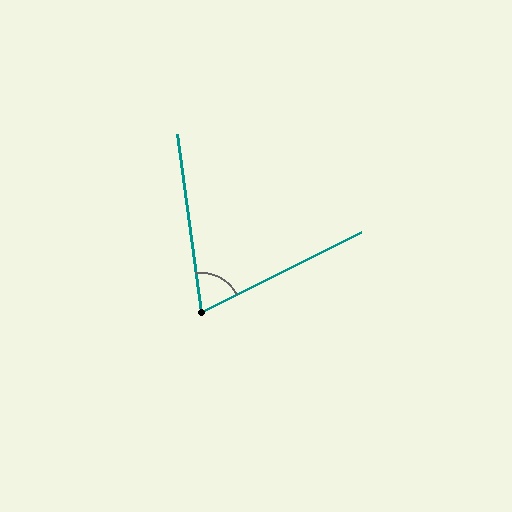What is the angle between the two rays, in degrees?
Approximately 71 degrees.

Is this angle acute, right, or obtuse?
It is acute.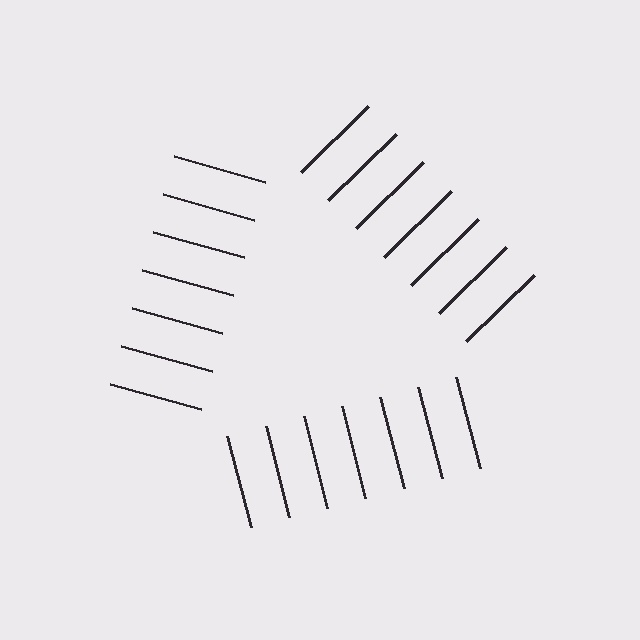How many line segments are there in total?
21 — 7 along each of the 3 edges.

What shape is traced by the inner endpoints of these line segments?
An illusory triangle — the line segments terminate on its edges but no continuous stroke is drawn.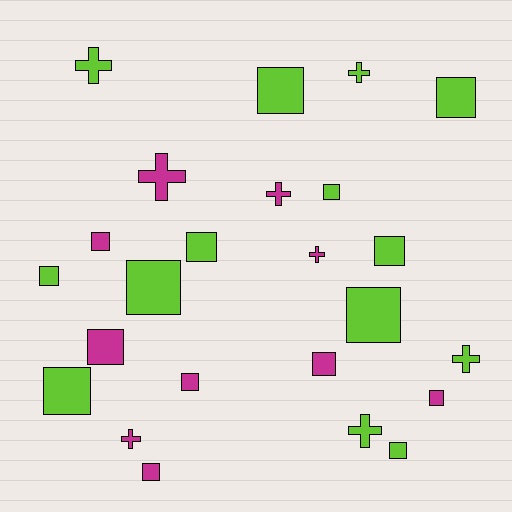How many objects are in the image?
There are 24 objects.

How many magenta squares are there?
There are 6 magenta squares.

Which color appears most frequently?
Lime, with 14 objects.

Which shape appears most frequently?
Square, with 16 objects.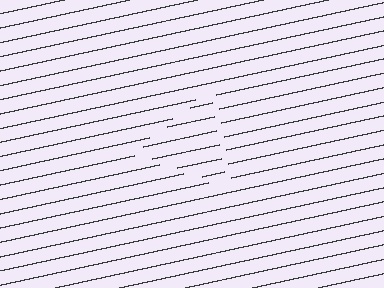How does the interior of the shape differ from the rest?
The interior of the shape contains the same grating, shifted by half a period — the contour is defined by the phase discontinuity where line-ends from the inner and outer gratings abut.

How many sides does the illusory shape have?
3 sides — the line-ends trace a triangle.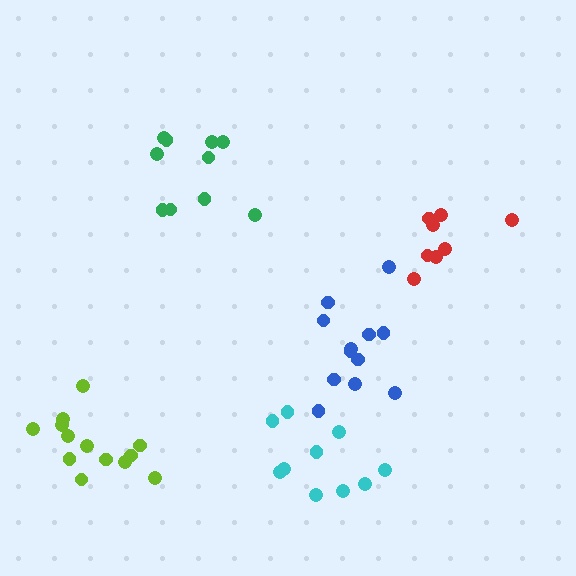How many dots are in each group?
Group 1: 12 dots, Group 2: 13 dots, Group 3: 10 dots, Group 4: 8 dots, Group 5: 10 dots (53 total).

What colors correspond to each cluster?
The clusters are colored: blue, lime, green, red, cyan.